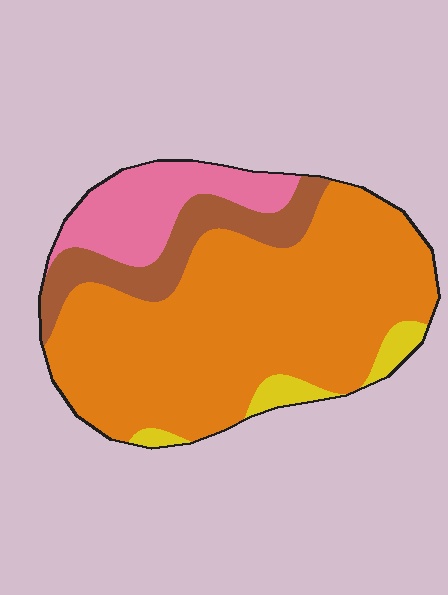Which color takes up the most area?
Orange, at roughly 65%.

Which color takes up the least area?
Yellow, at roughly 5%.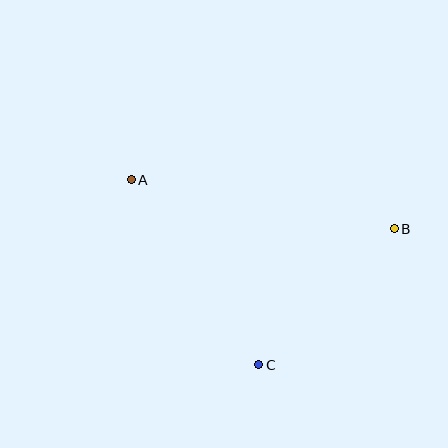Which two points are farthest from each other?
Points A and B are farthest from each other.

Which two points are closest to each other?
Points B and C are closest to each other.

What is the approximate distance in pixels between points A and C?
The distance between A and C is approximately 224 pixels.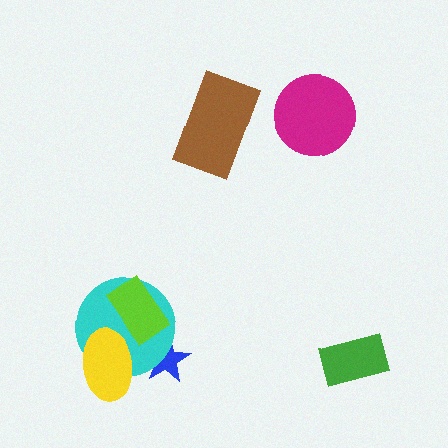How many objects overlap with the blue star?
1 object overlaps with the blue star.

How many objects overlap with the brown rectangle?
0 objects overlap with the brown rectangle.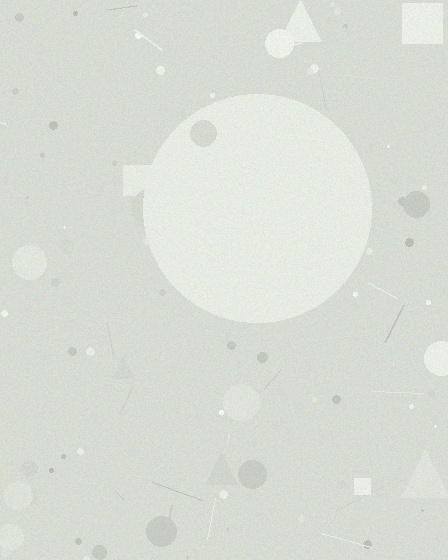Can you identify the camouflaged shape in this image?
The camouflaged shape is a circle.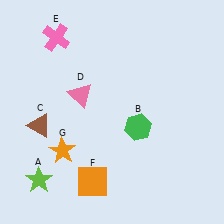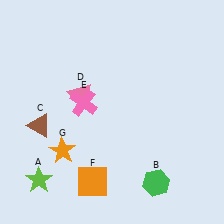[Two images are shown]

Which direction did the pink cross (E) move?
The pink cross (E) moved down.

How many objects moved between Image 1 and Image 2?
2 objects moved between the two images.